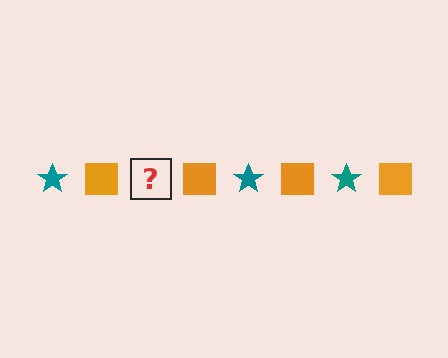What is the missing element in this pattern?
The missing element is a teal star.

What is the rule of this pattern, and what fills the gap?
The rule is that the pattern alternates between teal star and orange square. The gap should be filled with a teal star.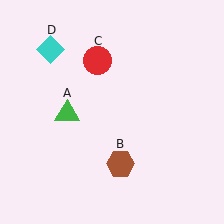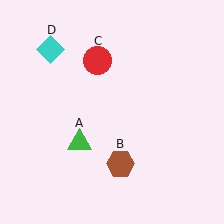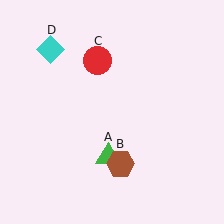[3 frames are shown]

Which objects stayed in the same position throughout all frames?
Brown hexagon (object B) and red circle (object C) and cyan diamond (object D) remained stationary.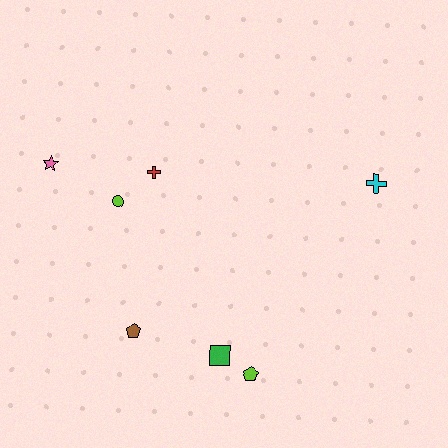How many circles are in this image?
There is 1 circle.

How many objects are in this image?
There are 7 objects.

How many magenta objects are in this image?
There are no magenta objects.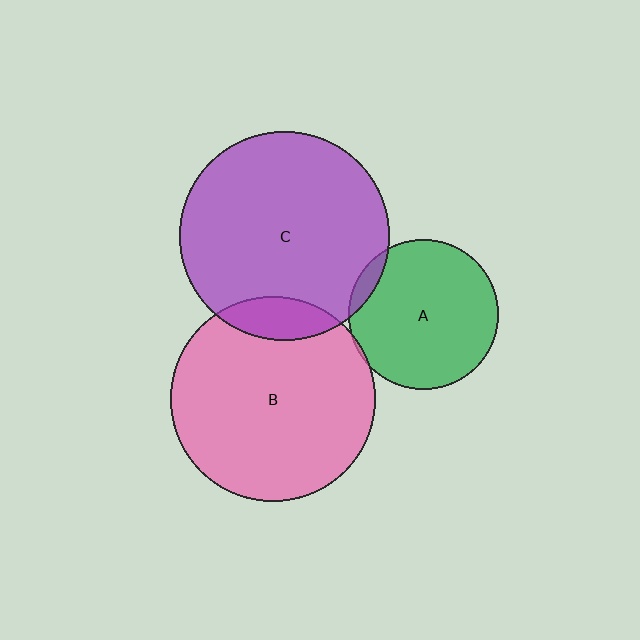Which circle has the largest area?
Circle C (purple).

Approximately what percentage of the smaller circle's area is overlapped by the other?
Approximately 10%.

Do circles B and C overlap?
Yes.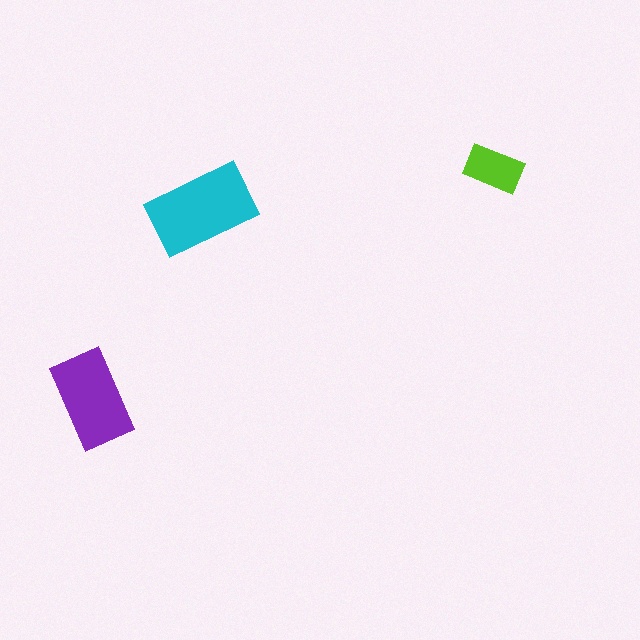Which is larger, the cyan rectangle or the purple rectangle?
The cyan one.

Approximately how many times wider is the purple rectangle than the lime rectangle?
About 1.5 times wider.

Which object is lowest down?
The purple rectangle is bottommost.